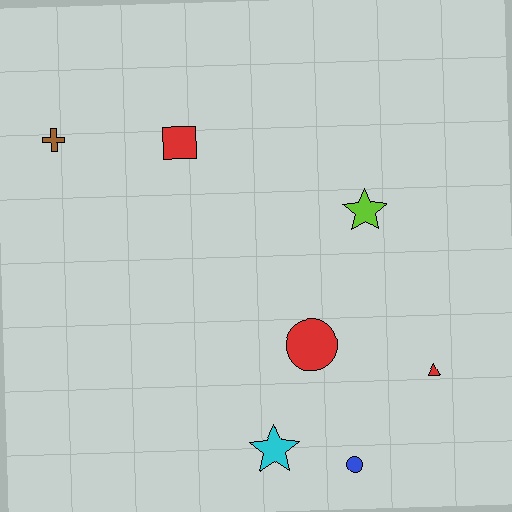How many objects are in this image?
There are 7 objects.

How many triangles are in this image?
There is 1 triangle.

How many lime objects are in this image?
There is 1 lime object.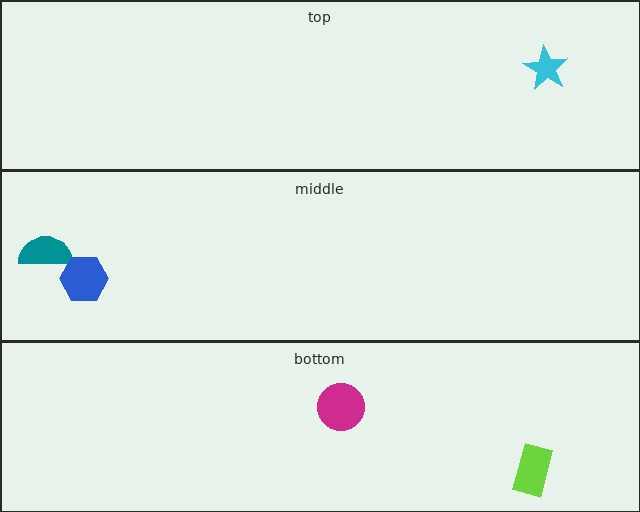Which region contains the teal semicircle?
The middle region.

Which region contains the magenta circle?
The bottom region.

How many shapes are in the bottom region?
2.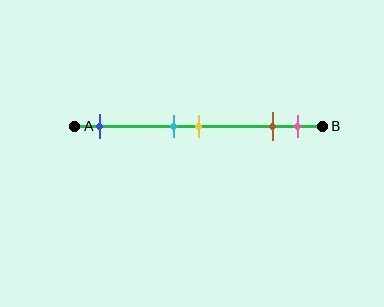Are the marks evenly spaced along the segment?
No, the marks are not evenly spaced.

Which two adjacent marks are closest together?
The cyan and yellow marks are the closest adjacent pair.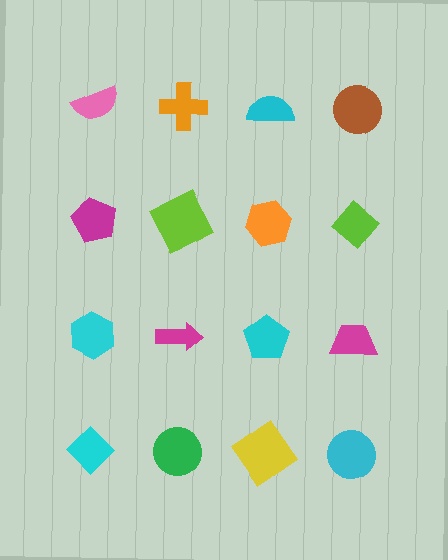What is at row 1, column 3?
A cyan semicircle.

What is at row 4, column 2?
A green circle.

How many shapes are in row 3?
4 shapes.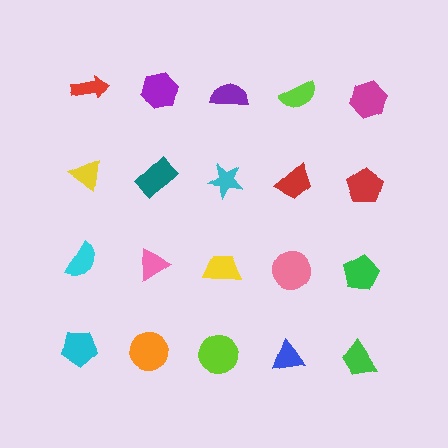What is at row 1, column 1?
A red arrow.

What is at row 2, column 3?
A cyan star.